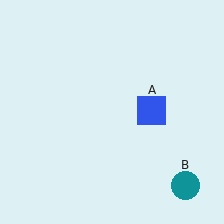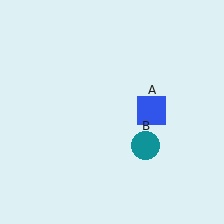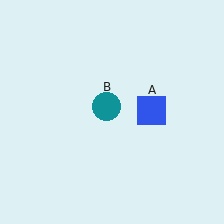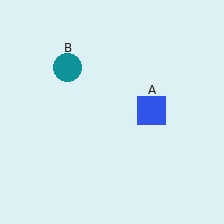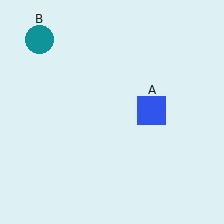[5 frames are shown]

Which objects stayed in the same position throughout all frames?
Blue square (object A) remained stationary.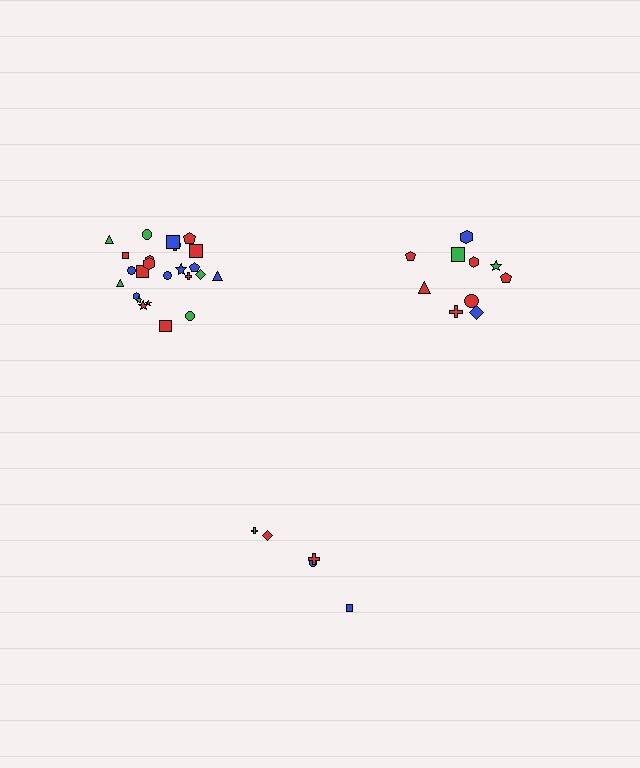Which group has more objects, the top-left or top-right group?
The top-left group.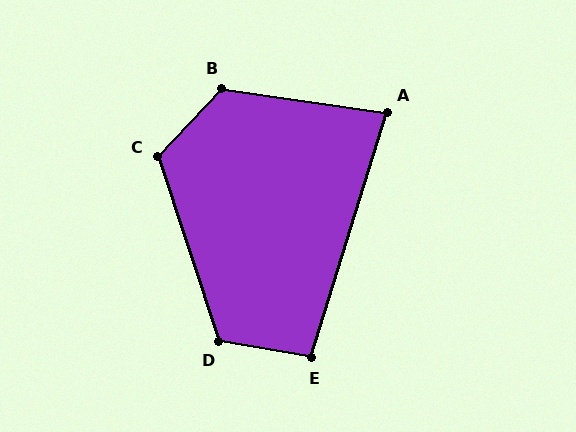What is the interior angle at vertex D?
Approximately 118 degrees (obtuse).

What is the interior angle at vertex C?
Approximately 118 degrees (obtuse).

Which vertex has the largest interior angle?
B, at approximately 125 degrees.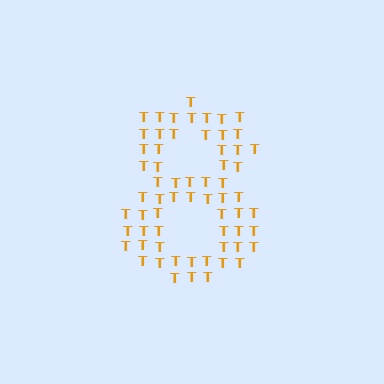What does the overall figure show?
The overall figure shows the digit 8.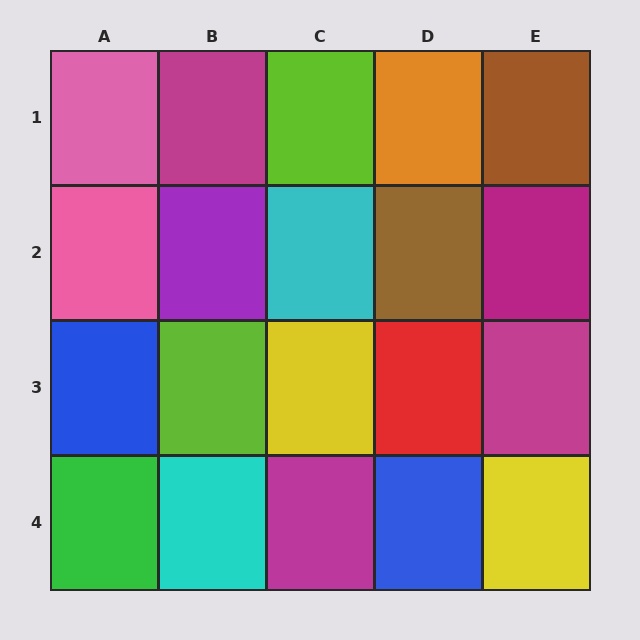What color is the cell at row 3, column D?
Red.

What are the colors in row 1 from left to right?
Pink, magenta, lime, orange, brown.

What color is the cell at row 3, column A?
Blue.